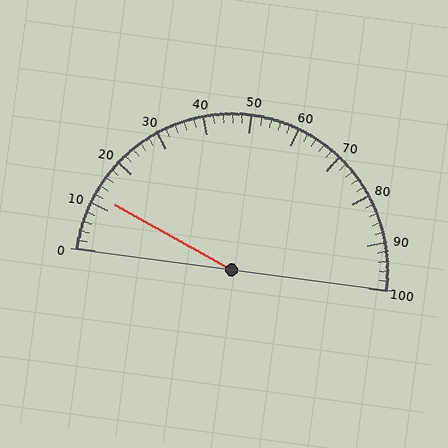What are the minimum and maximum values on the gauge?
The gauge ranges from 0 to 100.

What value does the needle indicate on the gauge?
The needle indicates approximately 12.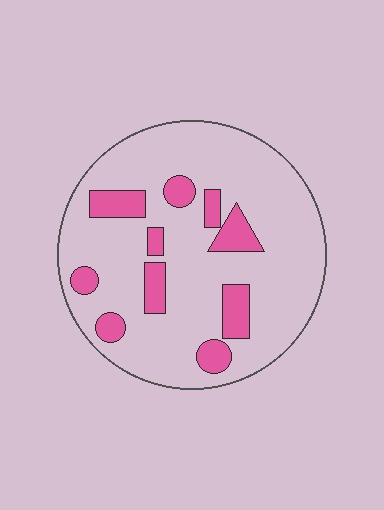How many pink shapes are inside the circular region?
10.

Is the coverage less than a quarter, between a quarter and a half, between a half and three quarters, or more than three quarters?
Less than a quarter.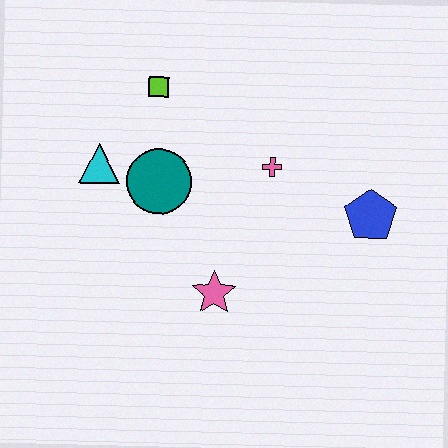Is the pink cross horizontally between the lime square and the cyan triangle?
No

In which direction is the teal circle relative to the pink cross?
The teal circle is to the left of the pink cross.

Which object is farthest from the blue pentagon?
The cyan triangle is farthest from the blue pentagon.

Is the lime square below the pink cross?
No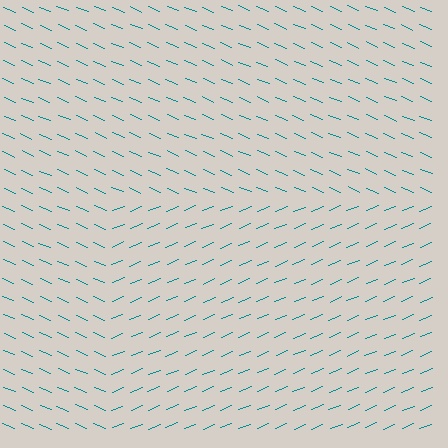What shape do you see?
I see a rectangle.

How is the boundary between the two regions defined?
The boundary is defined purely by a change in line orientation (approximately 45 degrees difference). All lines are the same color and thickness.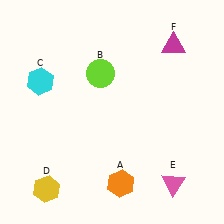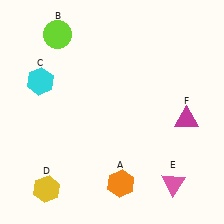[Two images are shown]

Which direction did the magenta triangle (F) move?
The magenta triangle (F) moved down.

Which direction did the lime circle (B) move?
The lime circle (B) moved left.